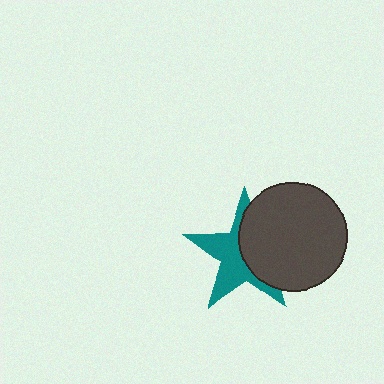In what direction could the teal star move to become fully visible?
The teal star could move left. That would shift it out from behind the dark gray circle entirely.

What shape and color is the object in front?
The object in front is a dark gray circle.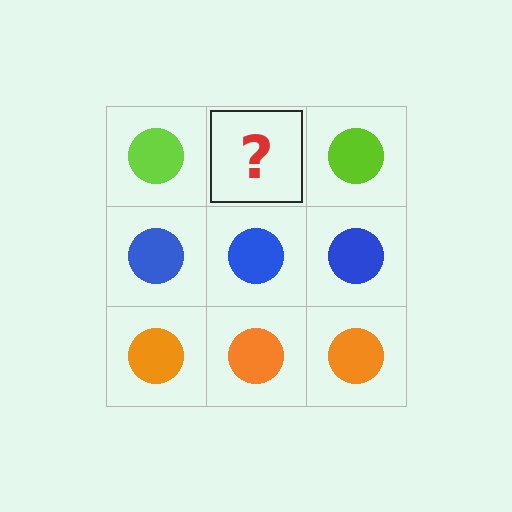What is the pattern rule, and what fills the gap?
The rule is that each row has a consistent color. The gap should be filled with a lime circle.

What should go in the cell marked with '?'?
The missing cell should contain a lime circle.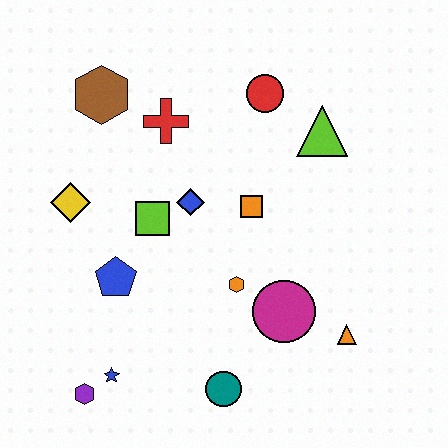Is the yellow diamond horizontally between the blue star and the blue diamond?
No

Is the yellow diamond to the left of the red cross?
Yes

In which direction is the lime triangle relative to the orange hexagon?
The lime triangle is above the orange hexagon.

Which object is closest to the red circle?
The lime triangle is closest to the red circle.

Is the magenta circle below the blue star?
No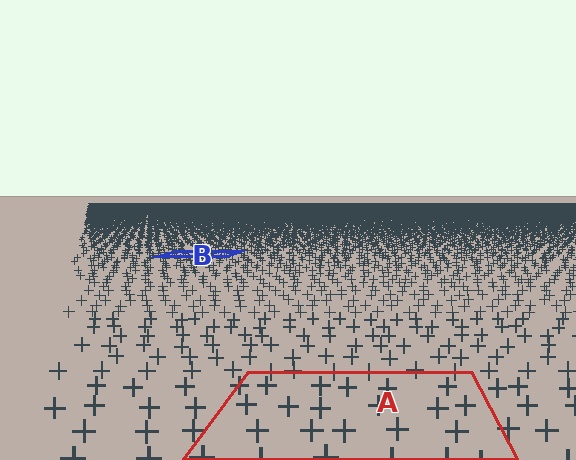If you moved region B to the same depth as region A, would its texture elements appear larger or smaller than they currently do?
They would appear larger. At a closer depth, the same texture elements are projected at a bigger on-screen size.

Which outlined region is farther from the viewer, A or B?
Region B is farther from the viewer — the texture elements inside it appear smaller and more densely packed.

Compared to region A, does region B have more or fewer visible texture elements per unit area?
Region B has more texture elements per unit area — they are packed more densely because it is farther away.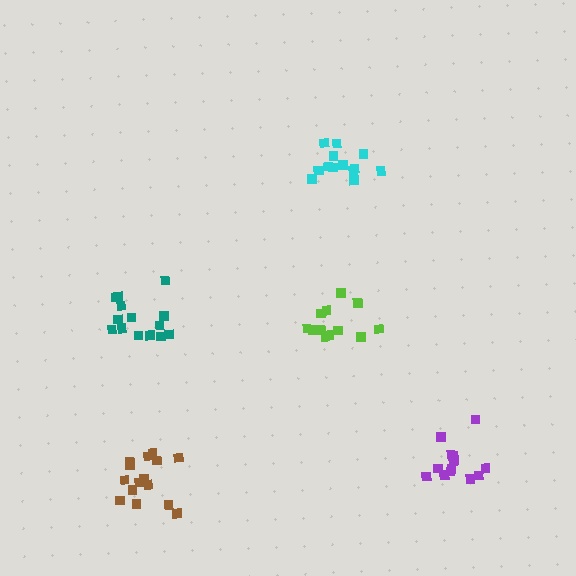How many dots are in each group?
Group 1: 14 dots, Group 2: 14 dots, Group 3: 12 dots, Group 4: 13 dots, Group 5: 15 dots (68 total).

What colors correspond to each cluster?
The clusters are colored: purple, teal, lime, cyan, brown.